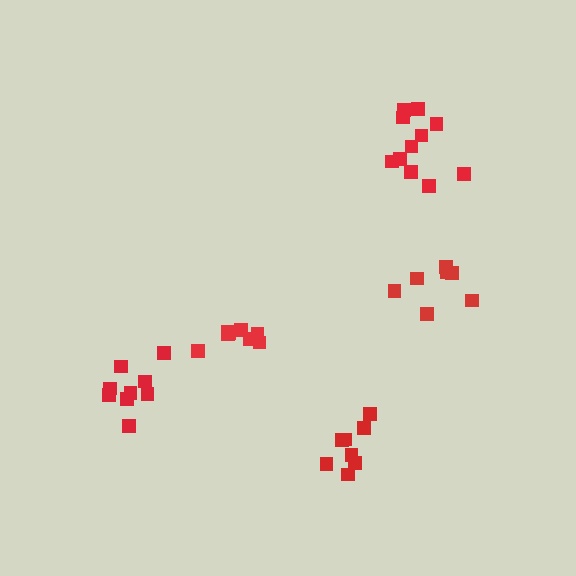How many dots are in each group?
Group 1: 8 dots, Group 2: 7 dots, Group 3: 11 dots, Group 4: 9 dots, Group 5: 8 dots (43 total).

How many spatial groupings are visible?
There are 5 spatial groupings.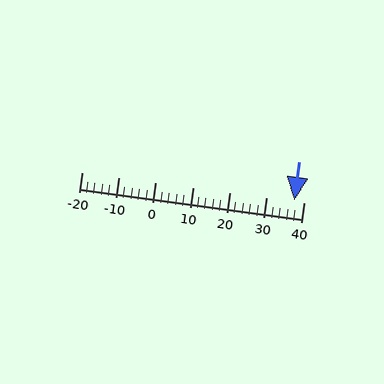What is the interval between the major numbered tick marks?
The major tick marks are spaced 10 units apart.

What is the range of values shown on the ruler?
The ruler shows values from -20 to 40.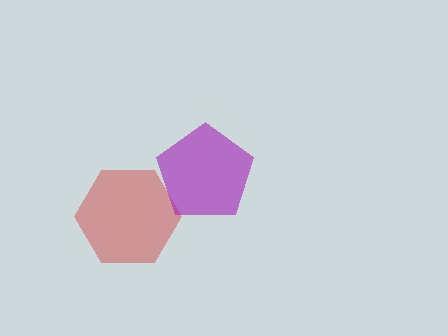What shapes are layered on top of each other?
The layered shapes are: a red hexagon, a purple pentagon.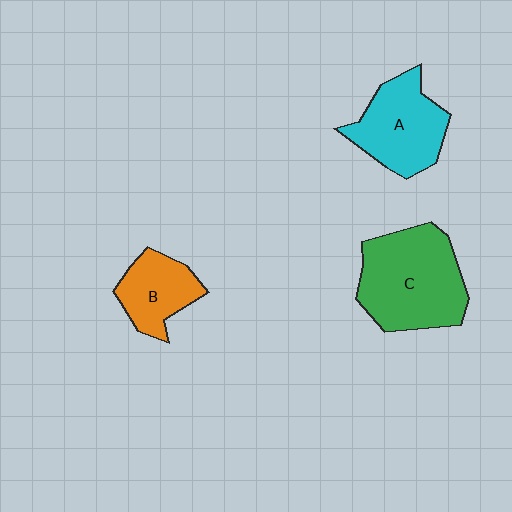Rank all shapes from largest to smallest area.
From largest to smallest: C (green), A (cyan), B (orange).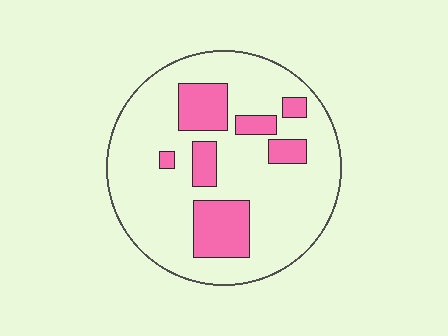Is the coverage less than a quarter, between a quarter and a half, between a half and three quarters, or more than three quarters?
Less than a quarter.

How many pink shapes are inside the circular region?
7.